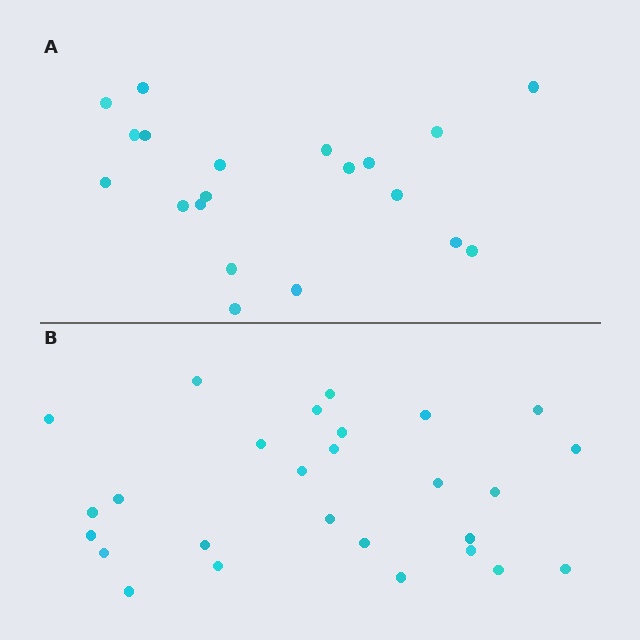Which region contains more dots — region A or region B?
Region B (the bottom region) has more dots.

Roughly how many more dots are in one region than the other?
Region B has roughly 8 or so more dots than region A.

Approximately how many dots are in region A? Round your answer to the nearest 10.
About 20 dots.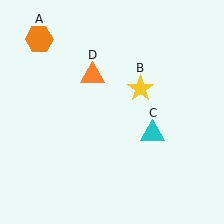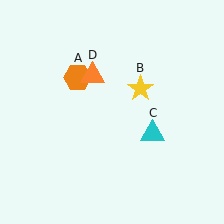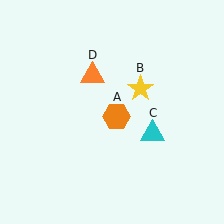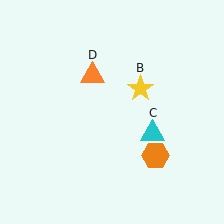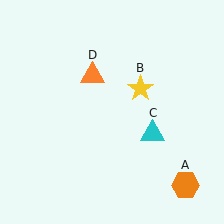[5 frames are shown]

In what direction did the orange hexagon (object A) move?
The orange hexagon (object A) moved down and to the right.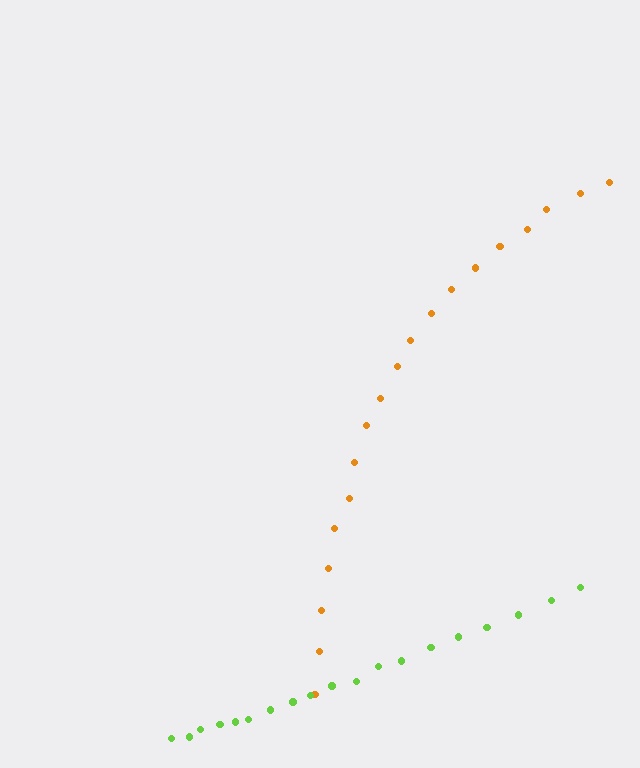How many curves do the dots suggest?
There are 2 distinct paths.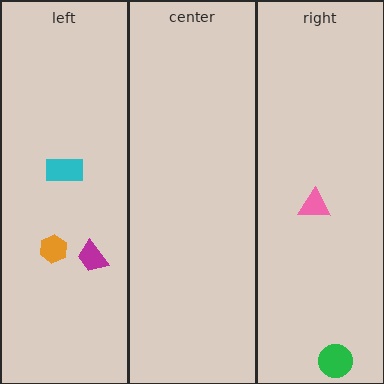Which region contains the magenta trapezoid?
The left region.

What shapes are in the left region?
The cyan rectangle, the magenta trapezoid, the orange hexagon.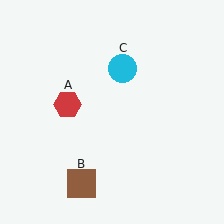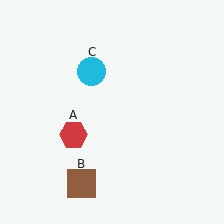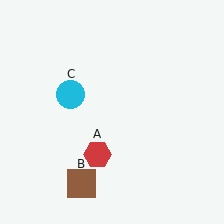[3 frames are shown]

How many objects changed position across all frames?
2 objects changed position: red hexagon (object A), cyan circle (object C).